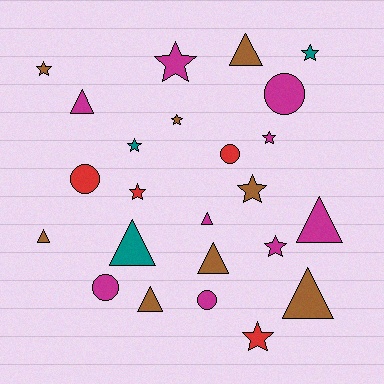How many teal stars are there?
There are 2 teal stars.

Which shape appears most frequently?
Star, with 10 objects.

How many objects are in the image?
There are 24 objects.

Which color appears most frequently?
Magenta, with 9 objects.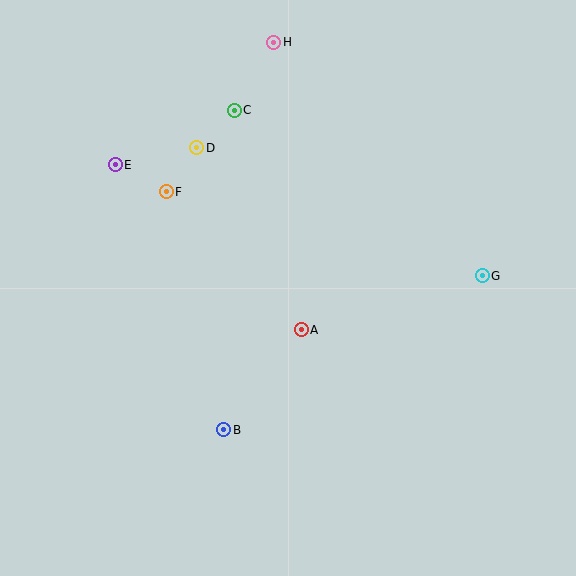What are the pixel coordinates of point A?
Point A is at (301, 330).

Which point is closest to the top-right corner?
Point G is closest to the top-right corner.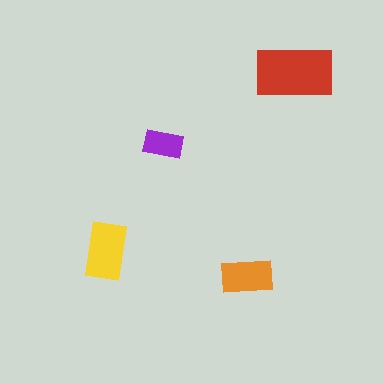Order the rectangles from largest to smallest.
the red one, the yellow one, the orange one, the purple one.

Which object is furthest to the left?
The yellow rectangle is leftmost.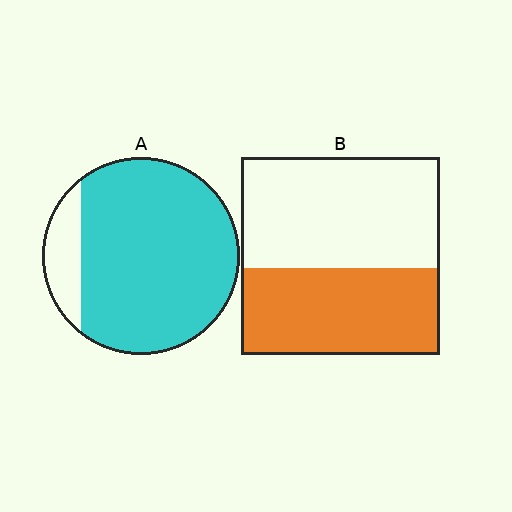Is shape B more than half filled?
No.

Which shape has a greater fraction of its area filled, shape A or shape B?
Shape A.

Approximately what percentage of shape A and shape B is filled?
A is approximately 85% and B is approximately 45%.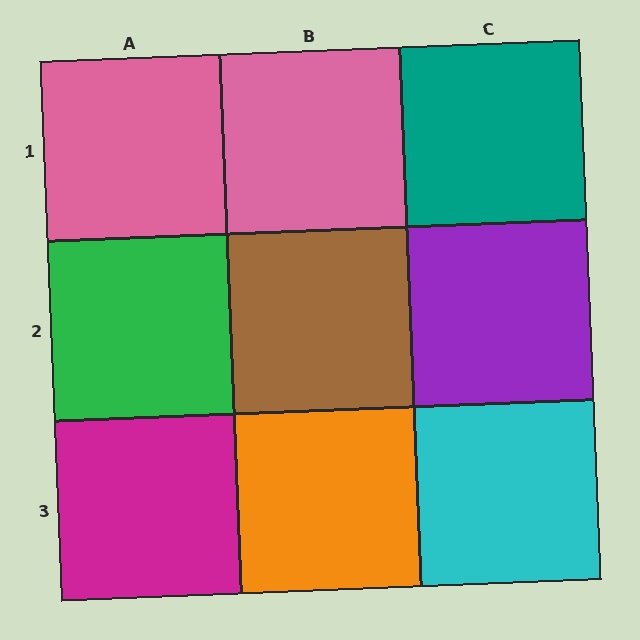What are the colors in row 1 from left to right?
Pink, pink, teal.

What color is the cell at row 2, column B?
Brown.